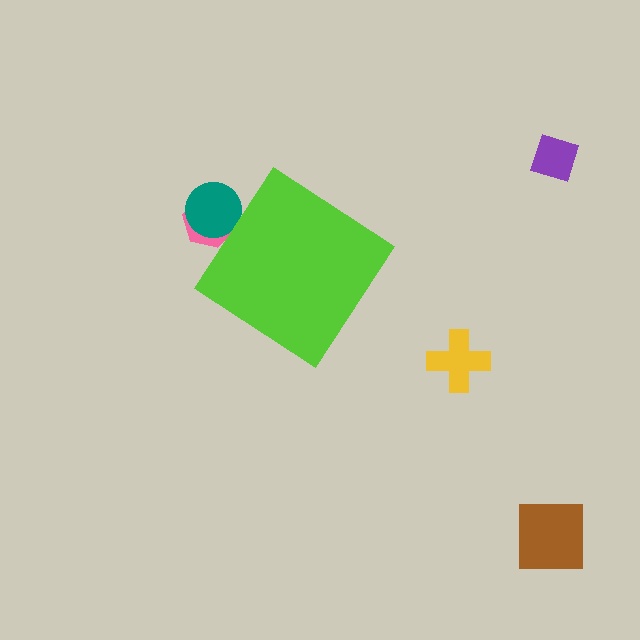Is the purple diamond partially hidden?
No, the purple diamond is fully visible.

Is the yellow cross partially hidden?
No, the yellow cross is fully visible.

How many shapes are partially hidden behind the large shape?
2 shapes are partially hidden.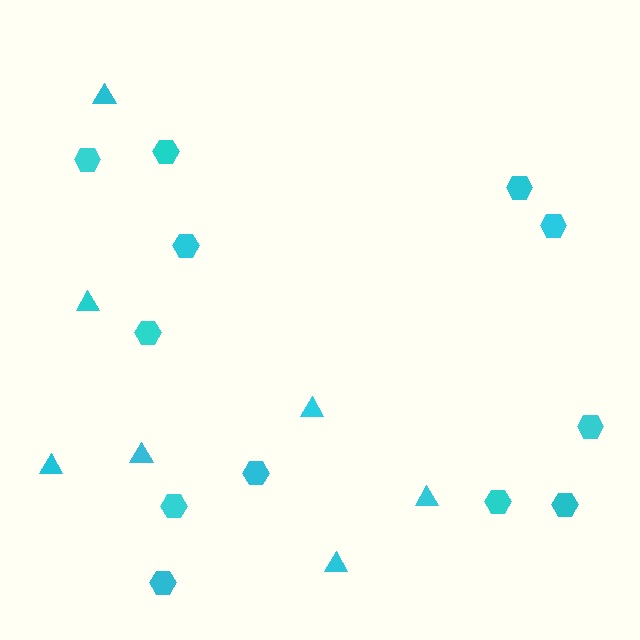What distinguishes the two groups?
There are 2 groups: one group of hexagons (12) and one group of triangles (7).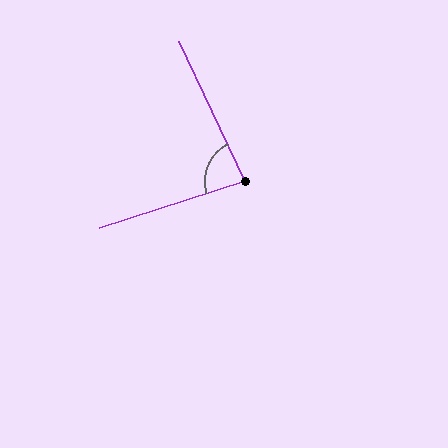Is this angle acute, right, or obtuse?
It is acute.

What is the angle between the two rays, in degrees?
Approximately 83 degrees.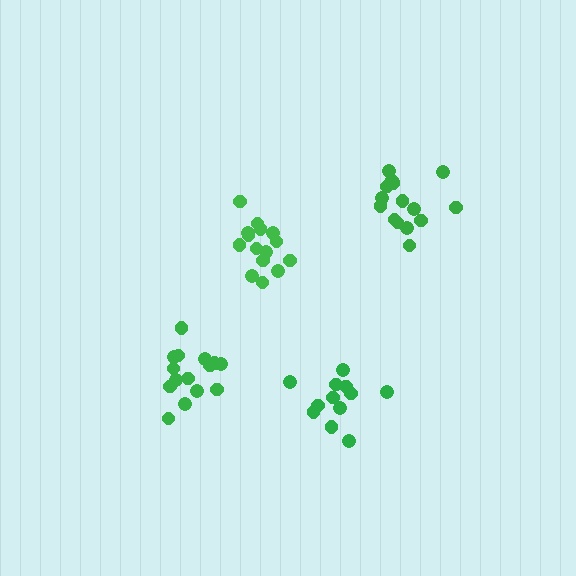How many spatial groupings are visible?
There are 4 spatial groupings.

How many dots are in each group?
Group 1: 15 dots, Group 2: 12 dots, Group 3: 15 dots, Group 4: 15 dots (57 total).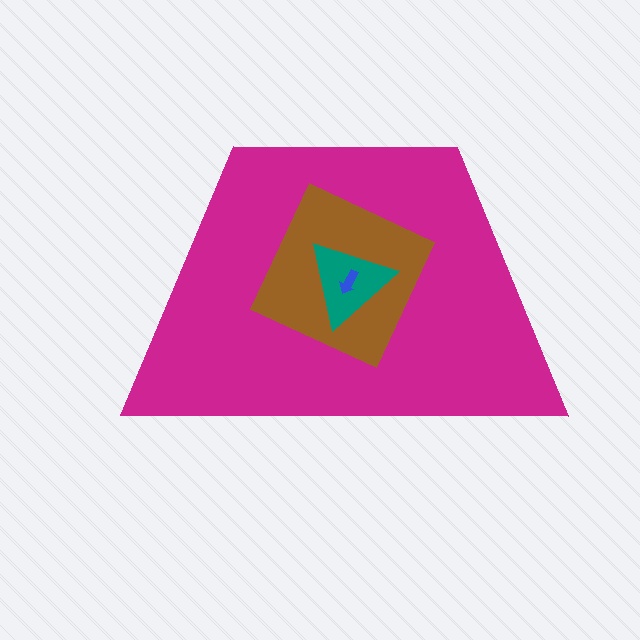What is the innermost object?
The blue arrow.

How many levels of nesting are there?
4.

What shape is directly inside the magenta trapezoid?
The brown square.